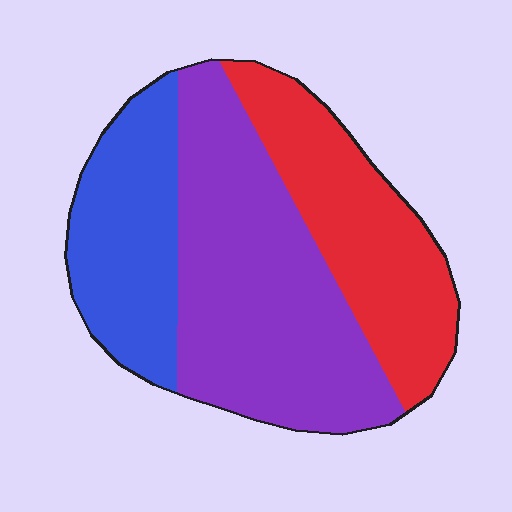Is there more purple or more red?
Purple.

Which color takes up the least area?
Blue, at roughly 25%.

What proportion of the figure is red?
Red takes up about one third (1/3) of the figure.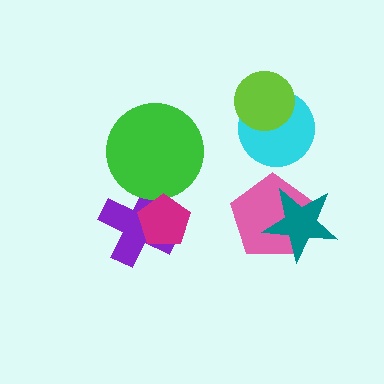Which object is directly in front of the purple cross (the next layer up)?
The green circle is directly in front of the purple cross.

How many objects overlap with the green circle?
1 object overlaps with the green circle.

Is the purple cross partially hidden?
Yes, it is partially covered by another shape.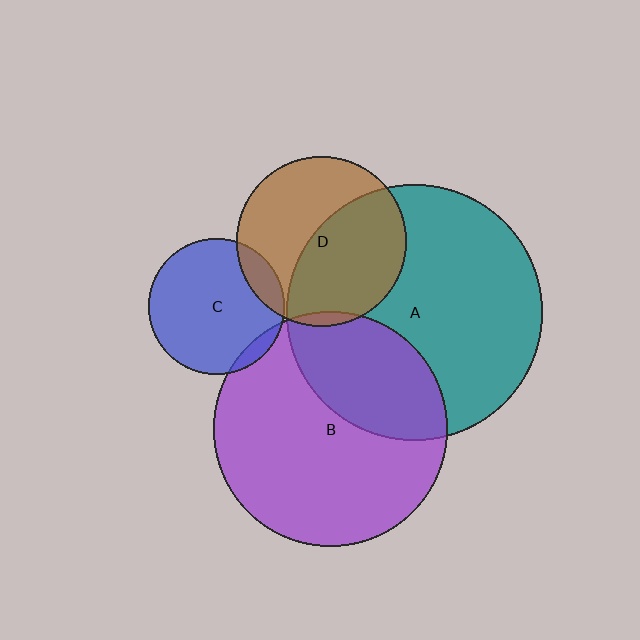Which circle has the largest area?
Circle A (teal).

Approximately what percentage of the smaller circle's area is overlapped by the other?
Approximately 35%.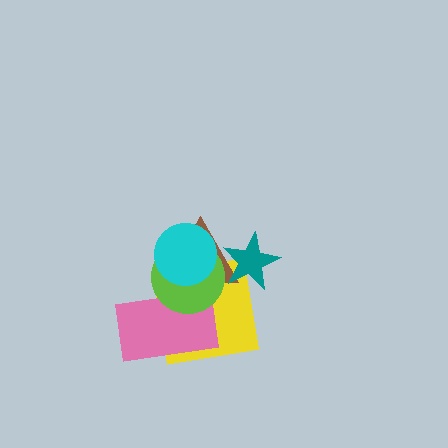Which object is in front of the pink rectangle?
The lime circle is in front of the pink rectangle.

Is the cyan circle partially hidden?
No, no other shape covers it.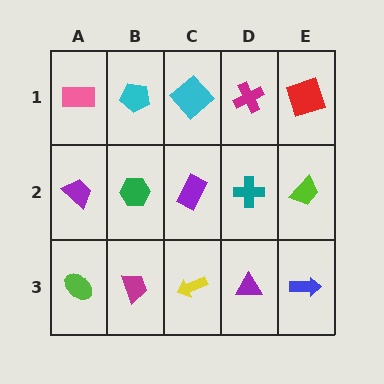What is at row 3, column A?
A lime ellipse.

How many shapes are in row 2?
5 shapes.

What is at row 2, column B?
A green hexagon.